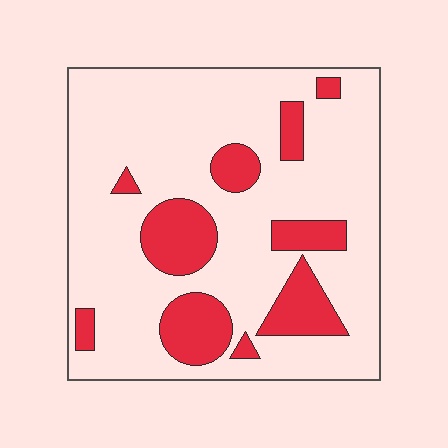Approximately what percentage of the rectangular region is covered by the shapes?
Approximately 20%.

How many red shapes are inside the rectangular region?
10.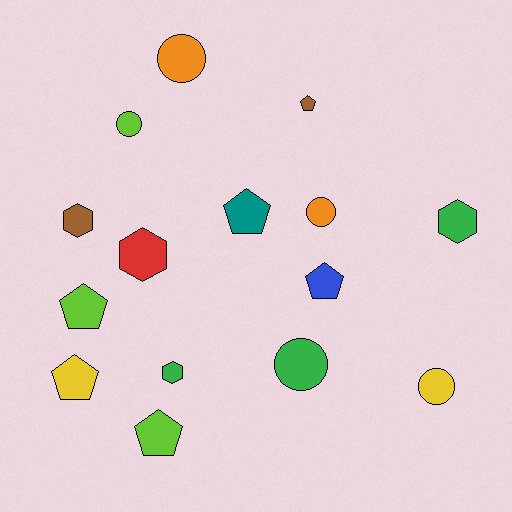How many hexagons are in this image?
There are 4 hexagons.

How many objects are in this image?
There are 15 objects.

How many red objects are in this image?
There is 1 red object.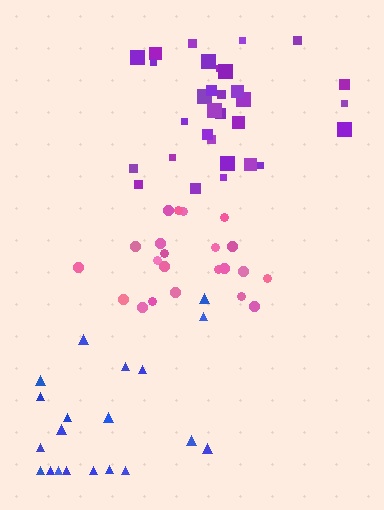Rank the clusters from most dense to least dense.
pink, purple, blue.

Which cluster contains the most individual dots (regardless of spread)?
Purple (31).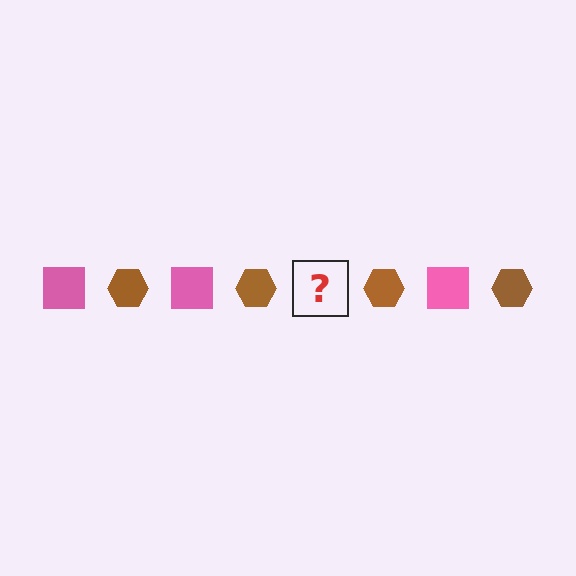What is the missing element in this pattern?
The missing element is a pink square.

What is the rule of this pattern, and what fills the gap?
The rule is that the pattern alternates between pink square and brown hexagon. The gap should be filled with a pink square.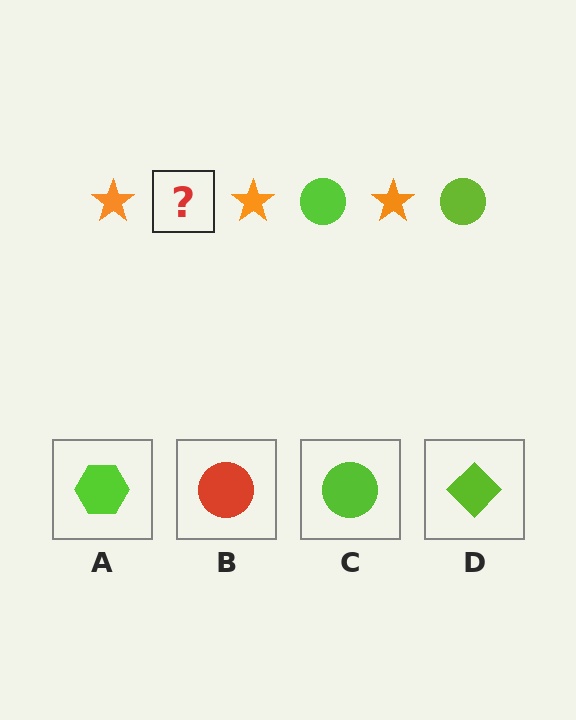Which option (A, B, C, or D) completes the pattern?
C.